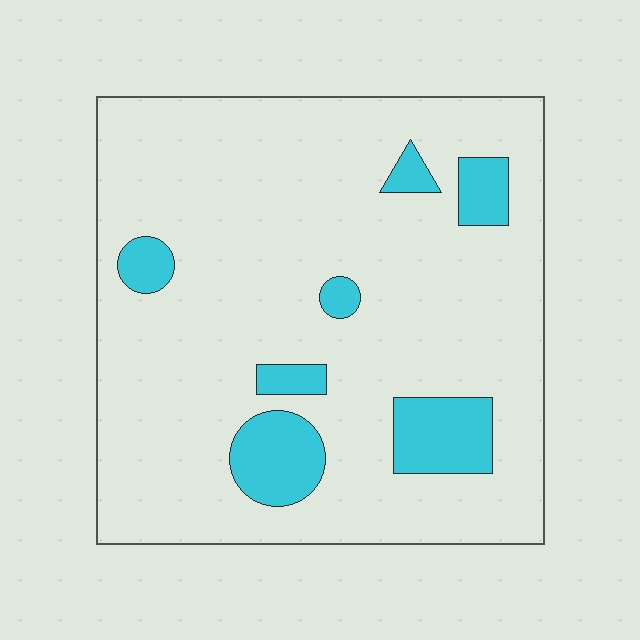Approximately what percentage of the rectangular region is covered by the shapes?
Approximately 15%.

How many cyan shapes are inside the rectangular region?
7.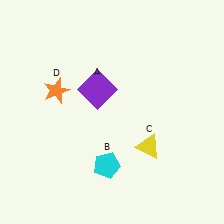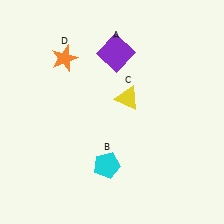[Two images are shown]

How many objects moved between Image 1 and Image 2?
3 objects moved between the two images.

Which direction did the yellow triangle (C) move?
The yellow triangle (C) moved up.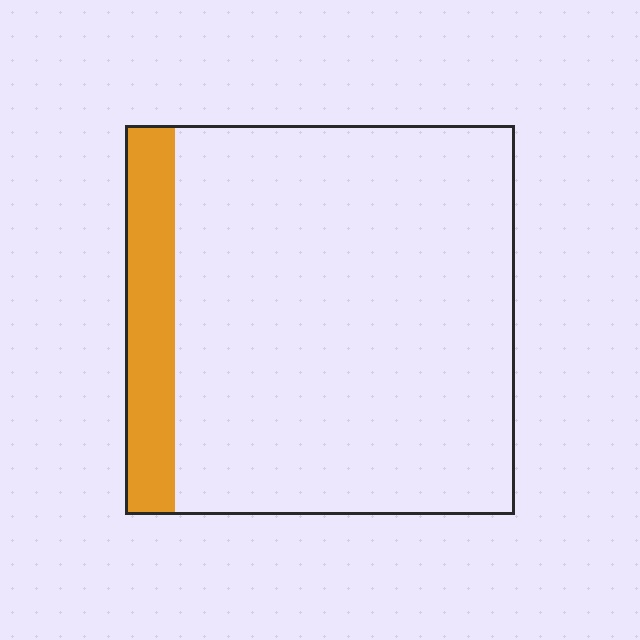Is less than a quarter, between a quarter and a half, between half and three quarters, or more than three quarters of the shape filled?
Less than a quarter.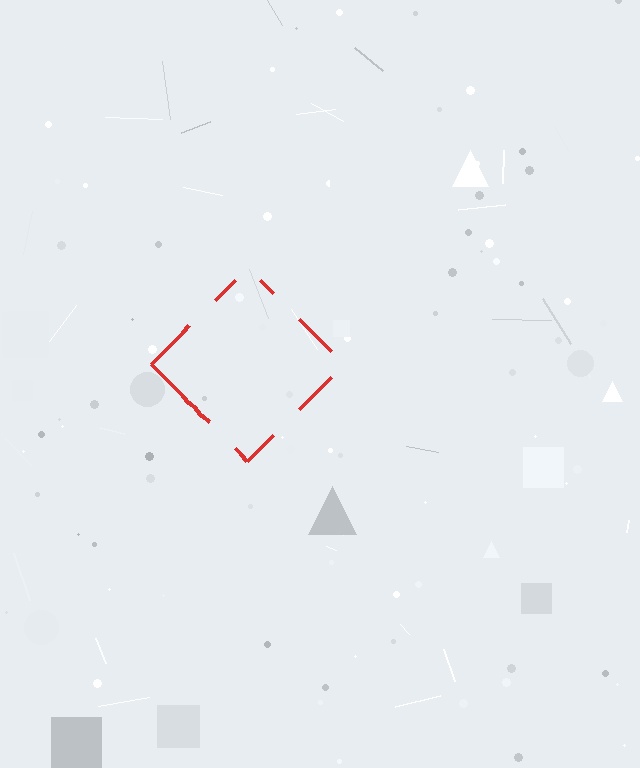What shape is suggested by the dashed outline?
The dashed outline suggests a diamond.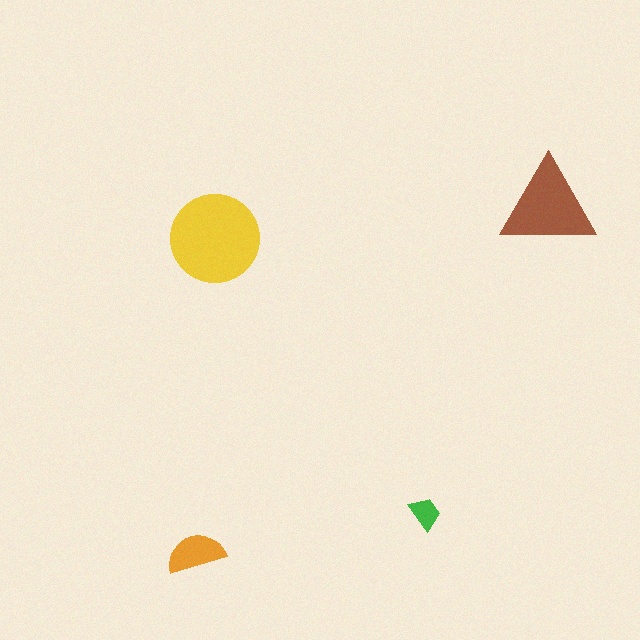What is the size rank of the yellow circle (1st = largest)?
1st.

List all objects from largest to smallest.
The yellow circle, the brown triangle, the orange semicircle, the green trapezoid.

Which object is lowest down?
The orange semicircle is bottommost.